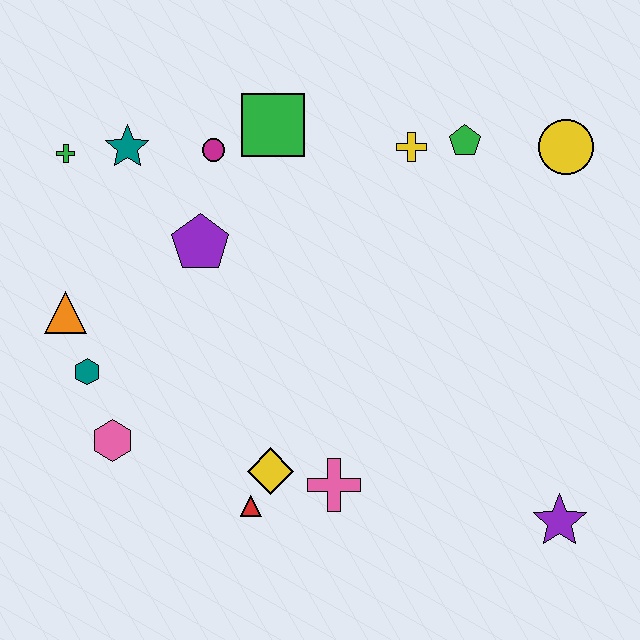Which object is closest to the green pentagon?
The yellow cross is closest to the green pentagon.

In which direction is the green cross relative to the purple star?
The green cross is to the left of the purple star.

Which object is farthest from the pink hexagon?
The yellow circle is farthest from the pink hexagon.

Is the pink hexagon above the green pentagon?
No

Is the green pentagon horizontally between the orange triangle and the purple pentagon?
No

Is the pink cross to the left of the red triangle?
No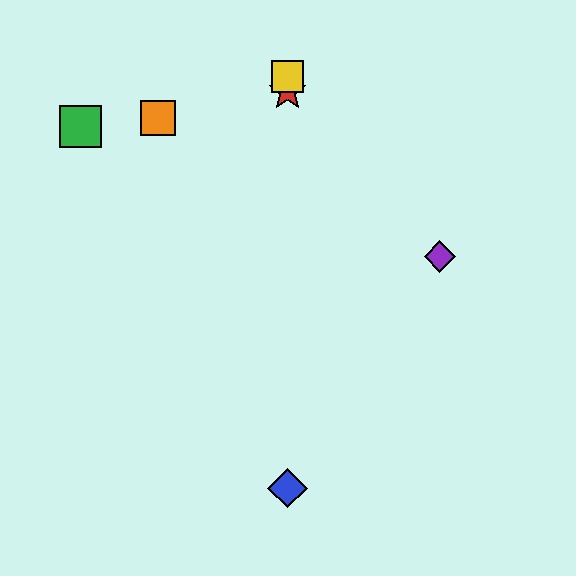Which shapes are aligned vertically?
The red star, the blue diamond, the yellow square are aligned vertically.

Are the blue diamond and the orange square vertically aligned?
No, the blue diamond is at x≈287 and the orange square is at x≈158.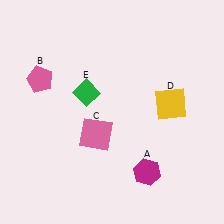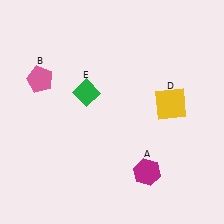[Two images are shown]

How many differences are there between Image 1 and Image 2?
There is 1 difference between the two images.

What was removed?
The pink square (C) was removed in Image 2.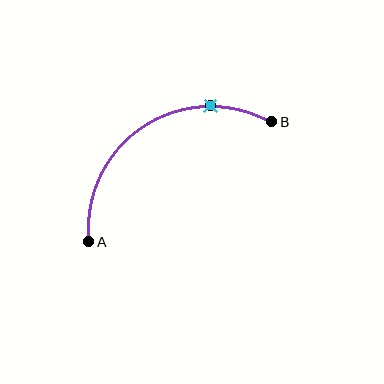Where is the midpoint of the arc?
The arc midpoint is the point on the curve farthest from the straight line joining A and B. It sits above that line.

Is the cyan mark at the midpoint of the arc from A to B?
No. The cyan mark lies on the arc but is closer to endpoint B. The arc midpoint would be at the point on the curve equidistant along the arc from both A and B.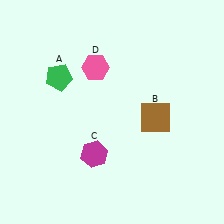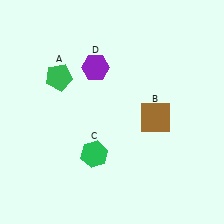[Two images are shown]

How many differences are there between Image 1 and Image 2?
There are 2 differences between the two images.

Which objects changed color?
C changed from magenta to green. D changed from pink to purple.